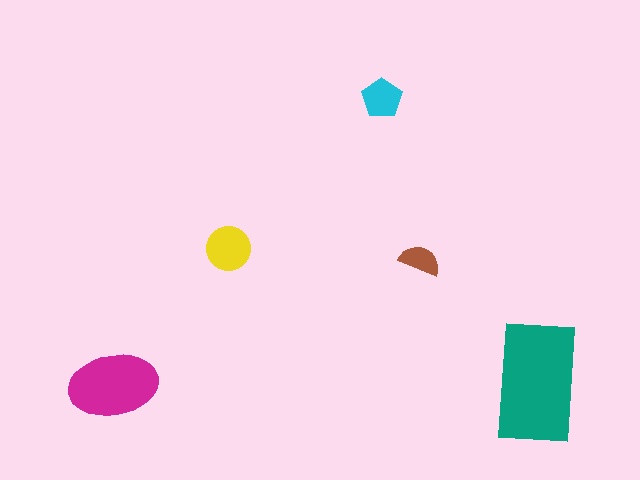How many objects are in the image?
There are 5 objects in the image.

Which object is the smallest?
The brown semicircle.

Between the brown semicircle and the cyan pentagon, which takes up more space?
The cyan pentagon.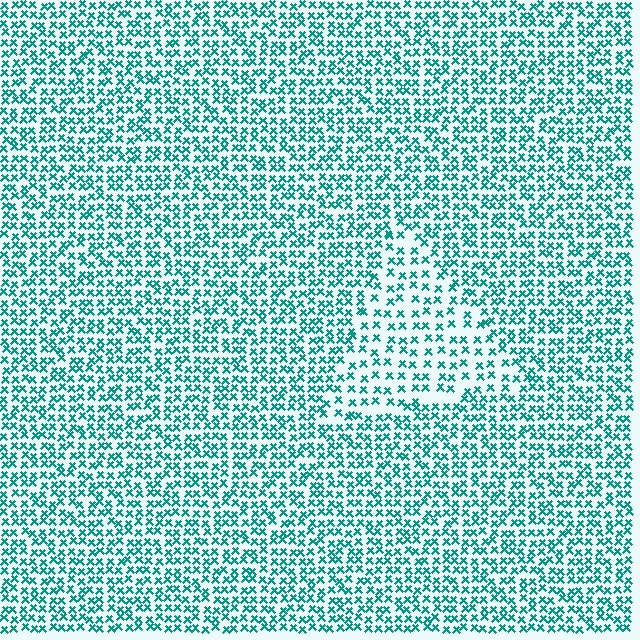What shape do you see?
I see a triangle.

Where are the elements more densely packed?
The elements are more densely packed outside the triangle boundary.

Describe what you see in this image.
The image contains small teal elements arranged at two different densities. A triangle-shaped region is visible where the elements are less densely packed than the surrounding area.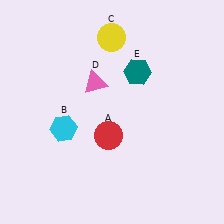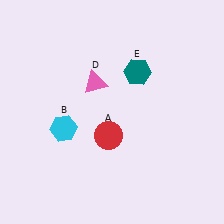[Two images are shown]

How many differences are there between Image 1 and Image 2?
There is 1 difference between the two images.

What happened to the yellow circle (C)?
The yellow circle (C) was removed in Image 2. It was in the top-left area of Image 1.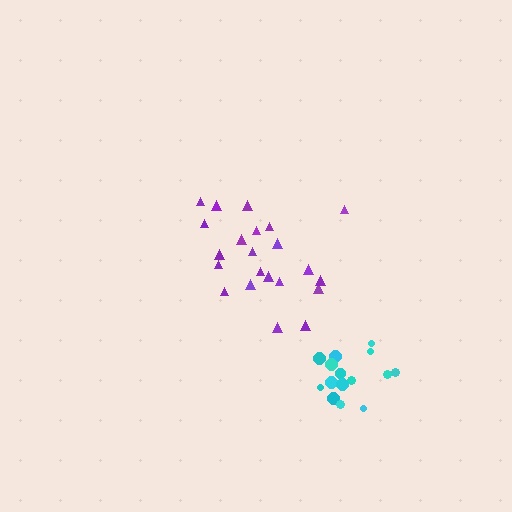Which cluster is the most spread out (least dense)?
Purple.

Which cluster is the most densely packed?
Cyan.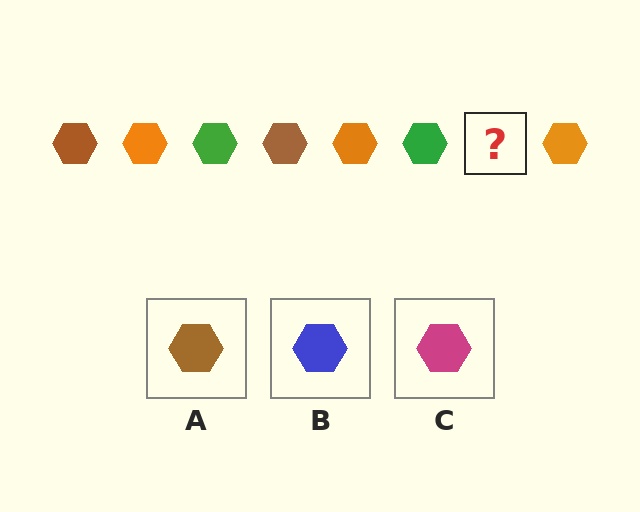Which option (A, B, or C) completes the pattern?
A.